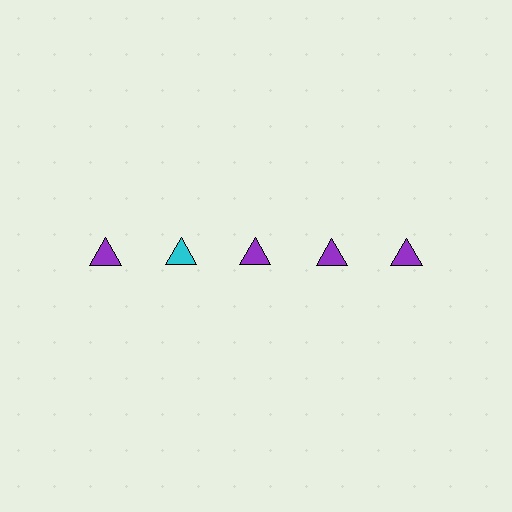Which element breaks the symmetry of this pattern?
The cyan triangle in the top row, second from left column breaks the symmetry. All other shapes are purple triangles.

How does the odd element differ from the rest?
It has a different color: cyan instead of purple.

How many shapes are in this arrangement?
There are 5 shapes arranged in a grid pattern.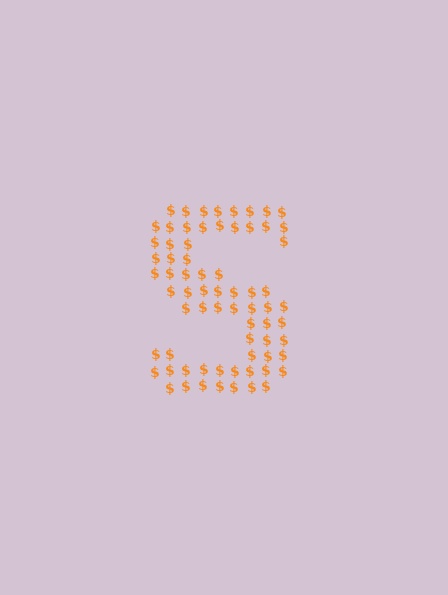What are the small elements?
The small elements are dollar signs.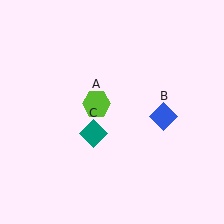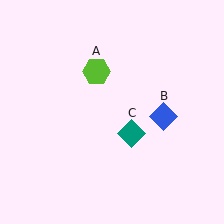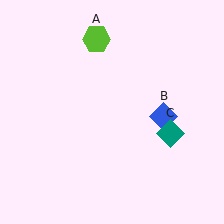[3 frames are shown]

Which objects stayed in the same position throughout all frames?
Blue diamond (object B) remained stationary.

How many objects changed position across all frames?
2 objects changed position: lime hexagon (object A), teal diamond (object C).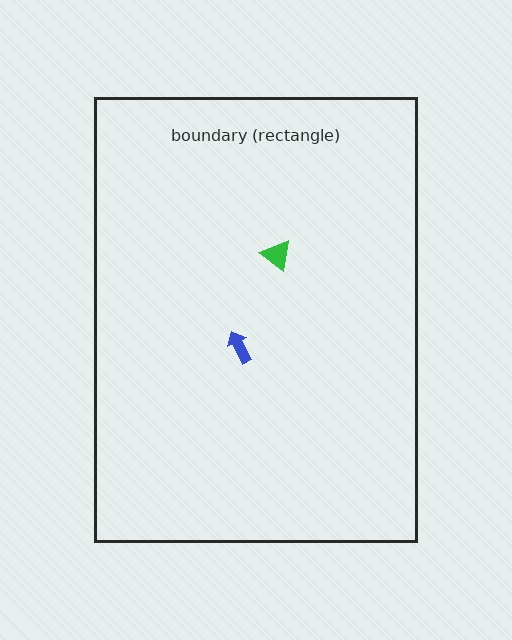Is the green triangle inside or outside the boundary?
Inside.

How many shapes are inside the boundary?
2 inside, 0 outside.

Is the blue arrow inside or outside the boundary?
Inside.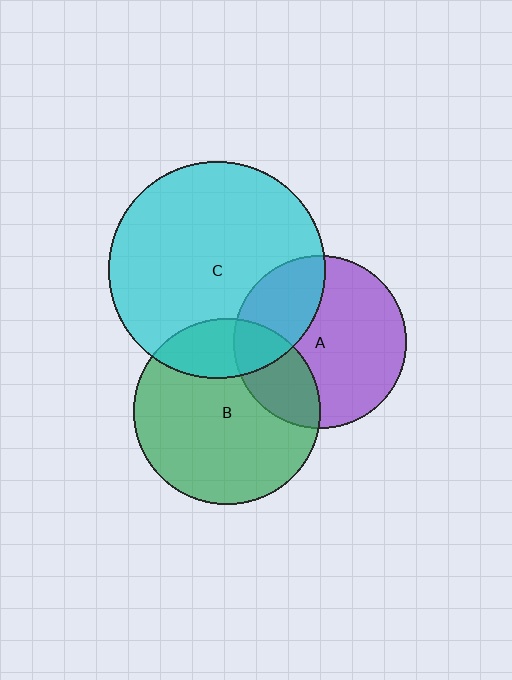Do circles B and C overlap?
Yes.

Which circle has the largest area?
Circle C (cyan).